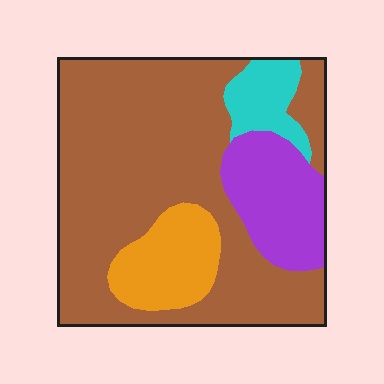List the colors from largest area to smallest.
From largest to smallest: brown, purple, orange, cyan.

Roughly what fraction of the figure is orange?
Orange covers 12% of the figure.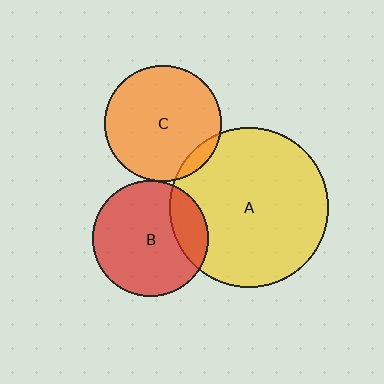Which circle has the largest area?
Circle A (yellow).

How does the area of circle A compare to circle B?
Approximately 1.9 times.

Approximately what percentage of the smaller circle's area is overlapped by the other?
Approximately 20%.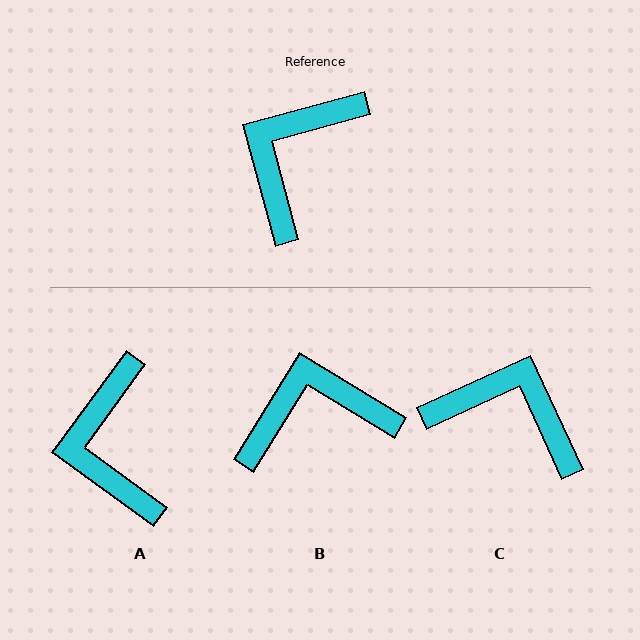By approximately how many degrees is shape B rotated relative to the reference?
Approximately 46 degrees clockwise.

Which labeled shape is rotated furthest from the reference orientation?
C, about 80 degrees away.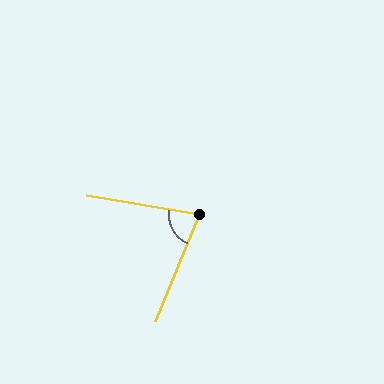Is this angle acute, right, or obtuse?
It is acute.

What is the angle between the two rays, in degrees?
Approximately 77 degrees.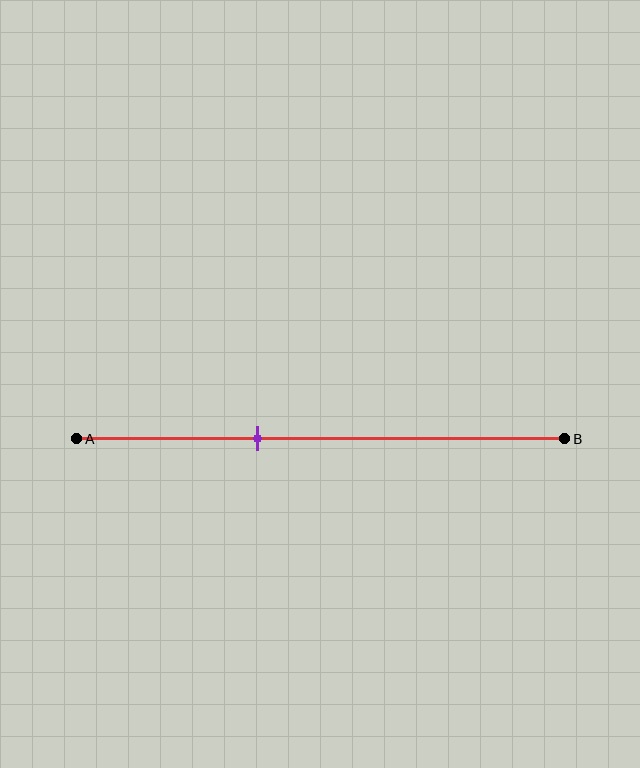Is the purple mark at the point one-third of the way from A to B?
No, the mark is at about 35% from A, not at the 33% one-third point.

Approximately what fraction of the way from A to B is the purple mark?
The purple mark is approximately 35% of the way from A to B.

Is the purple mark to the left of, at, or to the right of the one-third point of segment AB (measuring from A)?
The purple mark is to the right of the one-third point of segment AB.